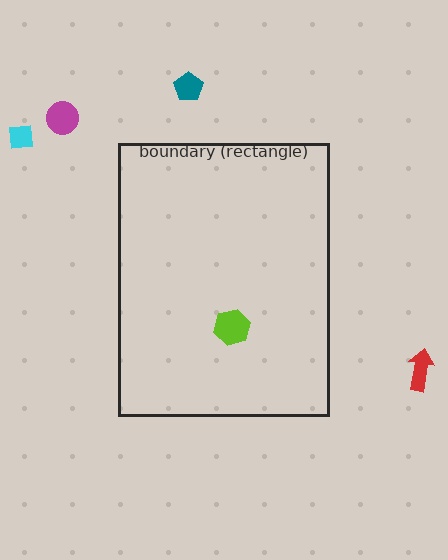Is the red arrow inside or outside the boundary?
Outside.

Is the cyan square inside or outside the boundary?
Outside.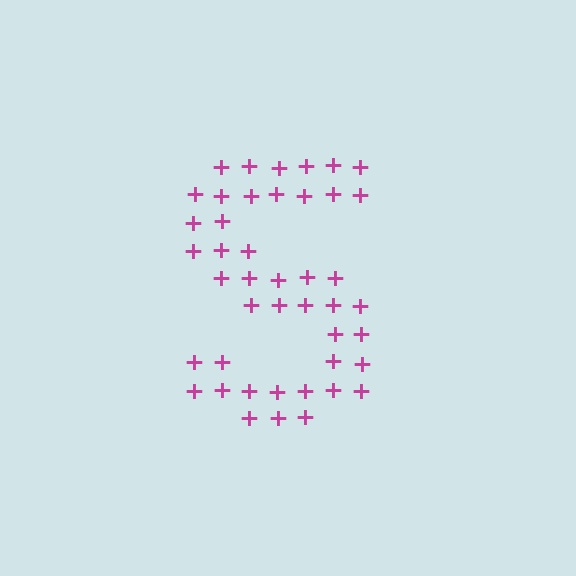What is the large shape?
The large shape is the letter S.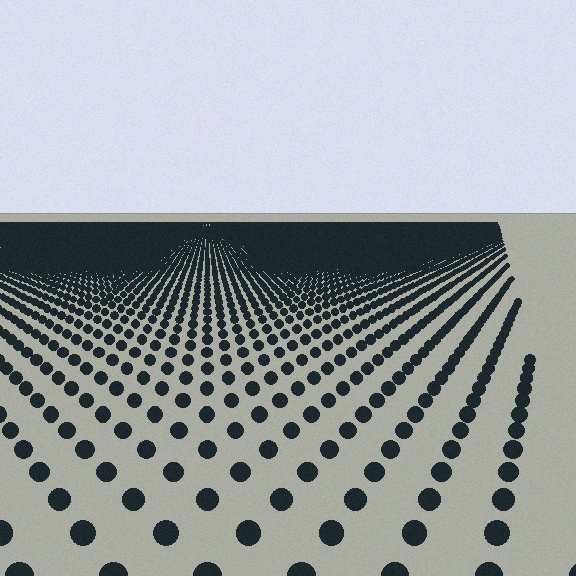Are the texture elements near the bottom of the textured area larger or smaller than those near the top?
Larger. Near the bottom, elements are closer to the viewer and appear at a bigger on-screen size.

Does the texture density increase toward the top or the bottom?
Density increases toward the top.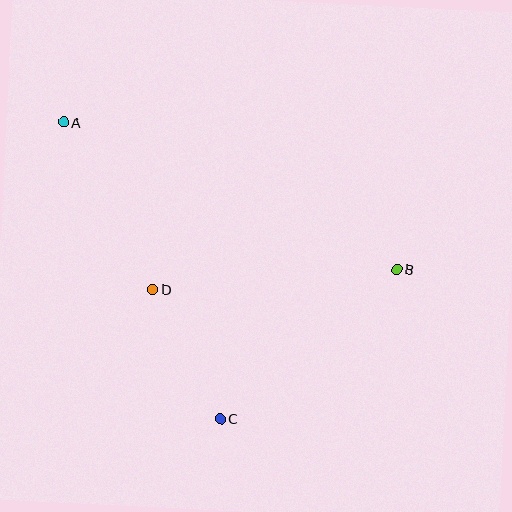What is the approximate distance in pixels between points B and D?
The distance between B and D is approximately 245 pixels.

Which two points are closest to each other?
Points C and D are closest to each other.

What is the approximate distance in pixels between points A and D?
The distance between A and D is approximately 190 pixels.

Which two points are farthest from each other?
Points A and B are farthest from each other.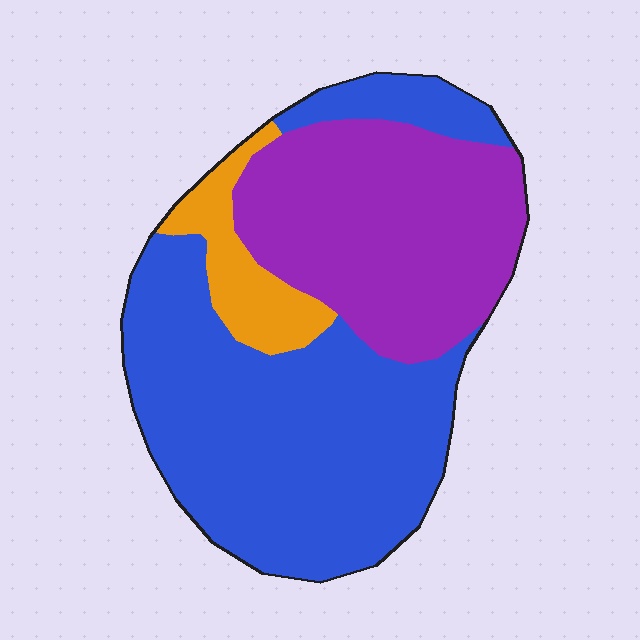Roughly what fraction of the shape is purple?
Purple covers 36% of the shape.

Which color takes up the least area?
Orange, at roughly 10%.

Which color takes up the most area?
Blue, at roughly 55%.